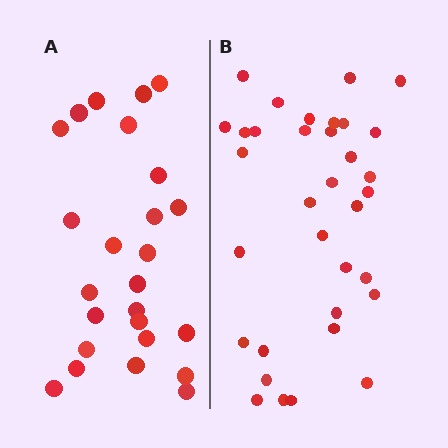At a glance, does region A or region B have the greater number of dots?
Region B (the right region) has more dots.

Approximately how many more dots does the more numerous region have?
Region B has roughly 8 or so more dots than region A.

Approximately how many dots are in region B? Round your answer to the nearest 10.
About 30 dots. (The exact count is 34, which rounds to 30.)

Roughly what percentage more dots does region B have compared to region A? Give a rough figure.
About 35% more.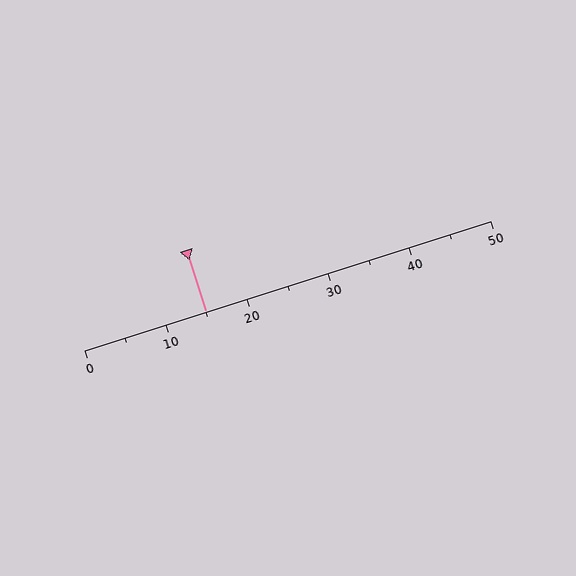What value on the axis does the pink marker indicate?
The marker indicates approximately 15.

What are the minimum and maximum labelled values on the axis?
The axis runs from 0 to 50.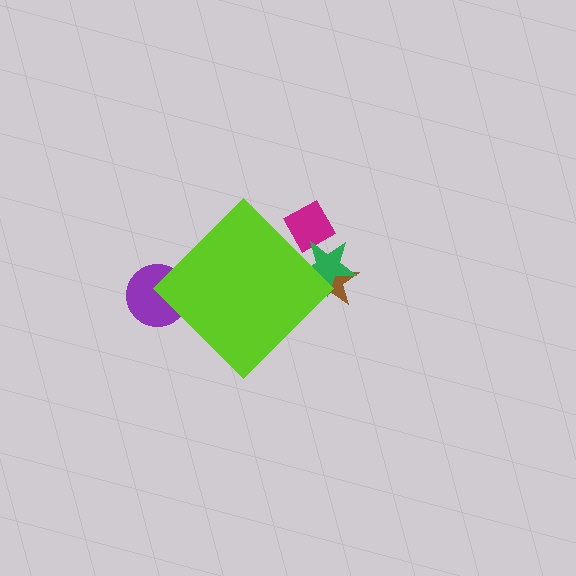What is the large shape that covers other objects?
A lime diamond.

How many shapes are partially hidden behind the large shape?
4 shapes are partially hidden.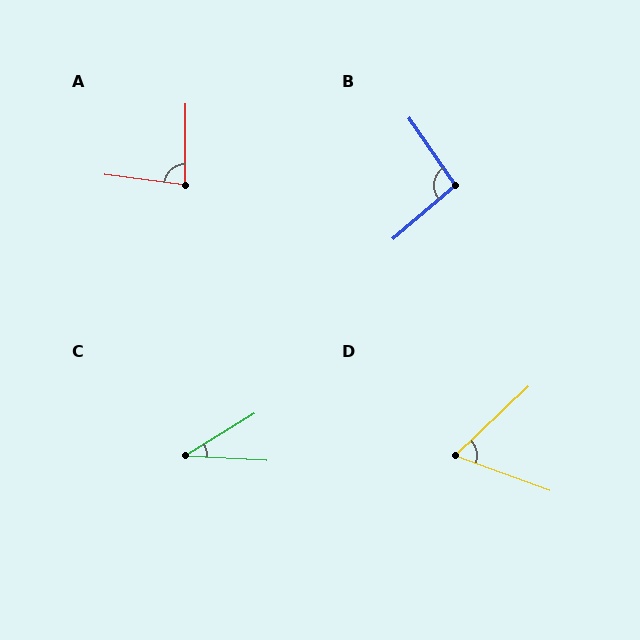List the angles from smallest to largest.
C (35°), D (63°), A (83°), B (96°).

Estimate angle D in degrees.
Approximately 63 degrees.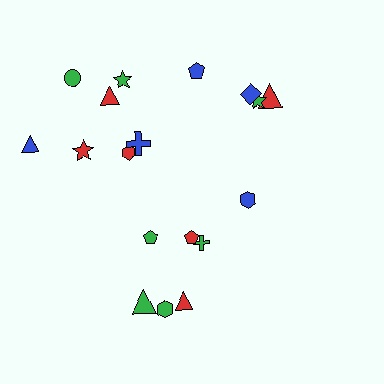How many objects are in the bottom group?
There are 6 objects.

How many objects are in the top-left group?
There are 7 objects.